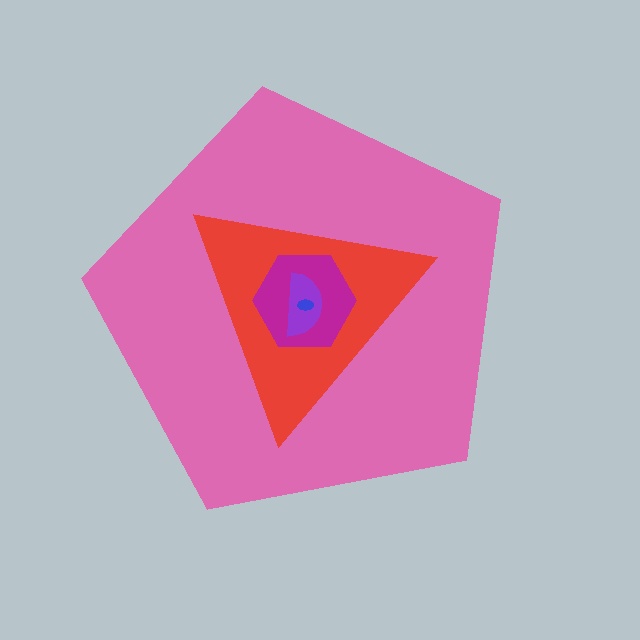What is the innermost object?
The blue ellipse.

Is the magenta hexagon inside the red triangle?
Yes.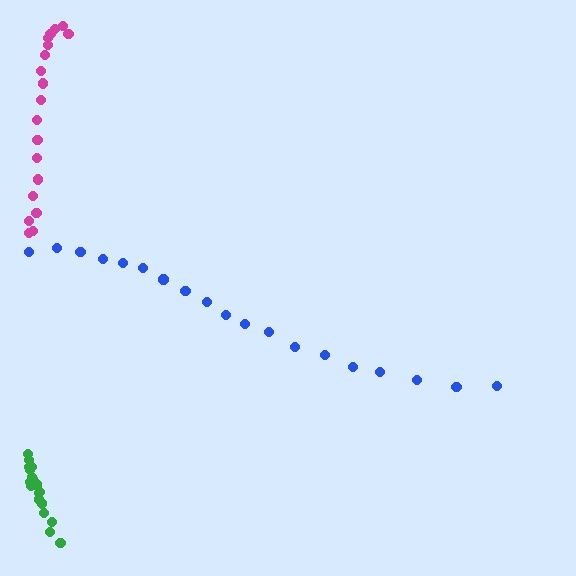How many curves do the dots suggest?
There are 3 distinct paths.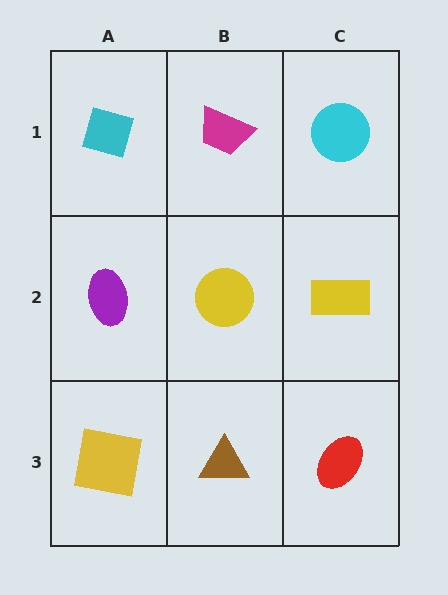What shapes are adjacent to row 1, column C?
A yellow rectangle (row 2, column C), a magenta trapezoid (row 1, column B).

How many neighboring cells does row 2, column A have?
3.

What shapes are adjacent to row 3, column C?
A yellow rectangle (row 2, column C), a brown triangle (row 3, column B).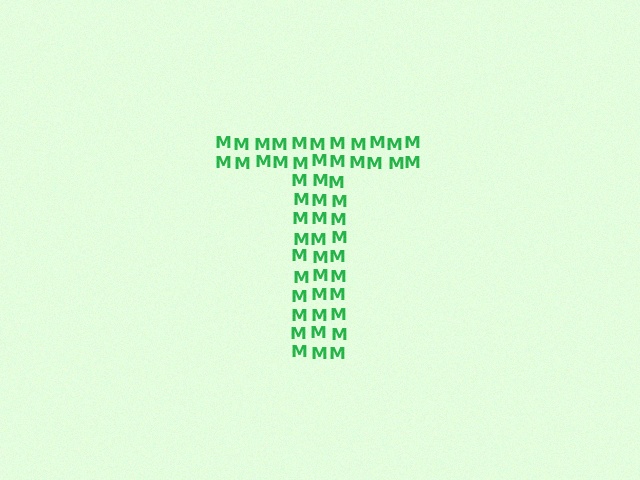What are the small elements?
The small elements are letter M's.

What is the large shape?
The large shape is the letter T.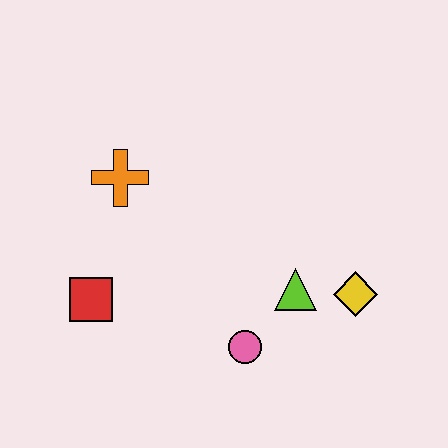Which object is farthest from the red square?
The yellow diamond is farthest from the red square.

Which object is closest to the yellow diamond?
The lime triangle is closest to the yellow diamond.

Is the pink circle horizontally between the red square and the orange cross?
No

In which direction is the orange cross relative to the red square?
The orange cross is above the red square.